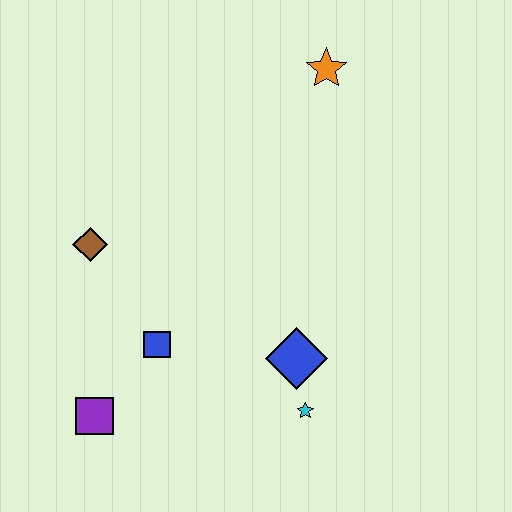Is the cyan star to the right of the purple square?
Yes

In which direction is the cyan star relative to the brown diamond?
The cyan star is to the right of the brown diamond.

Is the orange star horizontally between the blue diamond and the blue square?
No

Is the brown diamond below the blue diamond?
No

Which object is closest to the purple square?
The blue square is closest to the purple square.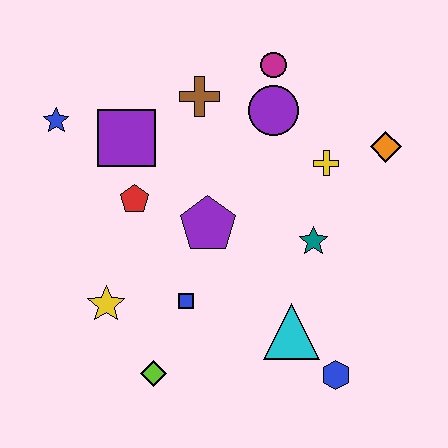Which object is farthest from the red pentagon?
The blue hexagon is farthest from the red pentagon.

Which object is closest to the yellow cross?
The orange diamond is closest to the yellow cross.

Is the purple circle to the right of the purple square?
Yes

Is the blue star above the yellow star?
Yes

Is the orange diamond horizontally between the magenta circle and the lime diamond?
No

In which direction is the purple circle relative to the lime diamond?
The purple circle is above the lime diamond.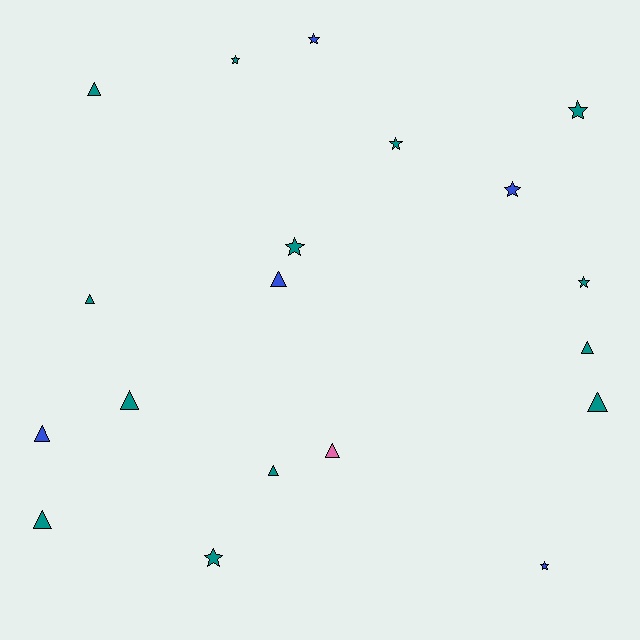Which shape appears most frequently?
Triangle, with 10 objects.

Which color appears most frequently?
Teal, with 13 objects.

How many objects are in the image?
There are 19 objects.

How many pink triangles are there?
There is 1 pink triangle.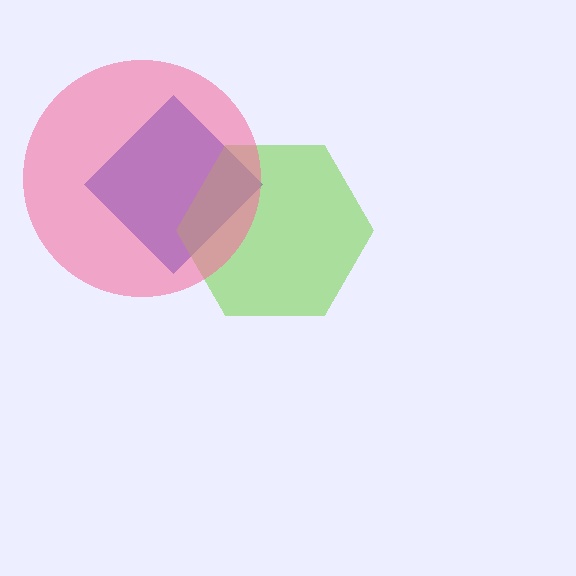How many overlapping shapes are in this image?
There are 3 overlapping shapes in the image.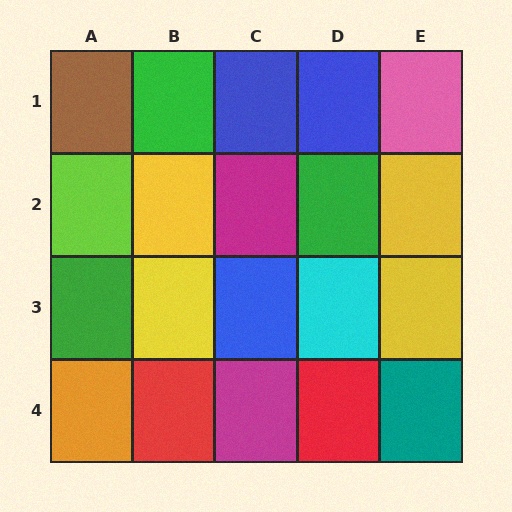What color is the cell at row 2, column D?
Green.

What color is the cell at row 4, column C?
Magenta.